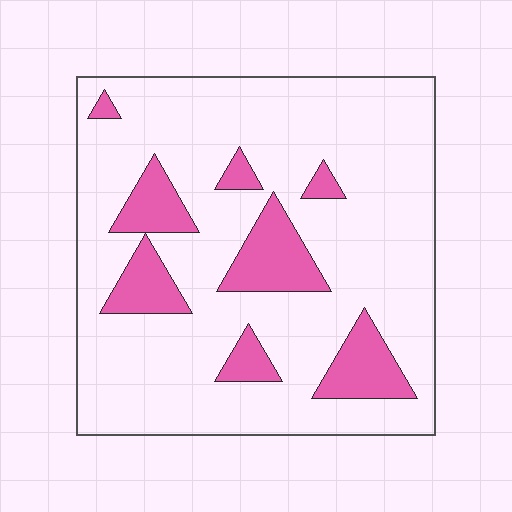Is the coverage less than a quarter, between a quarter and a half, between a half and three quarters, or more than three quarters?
Less than a quarter.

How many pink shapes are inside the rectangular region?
8.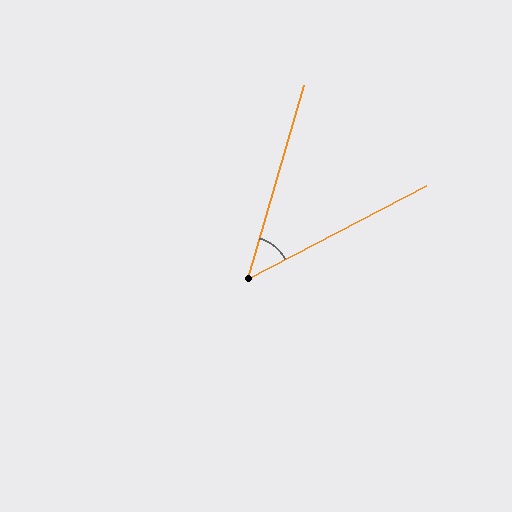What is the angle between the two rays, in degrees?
Approximately 46 degrees.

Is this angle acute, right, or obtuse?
It is acute.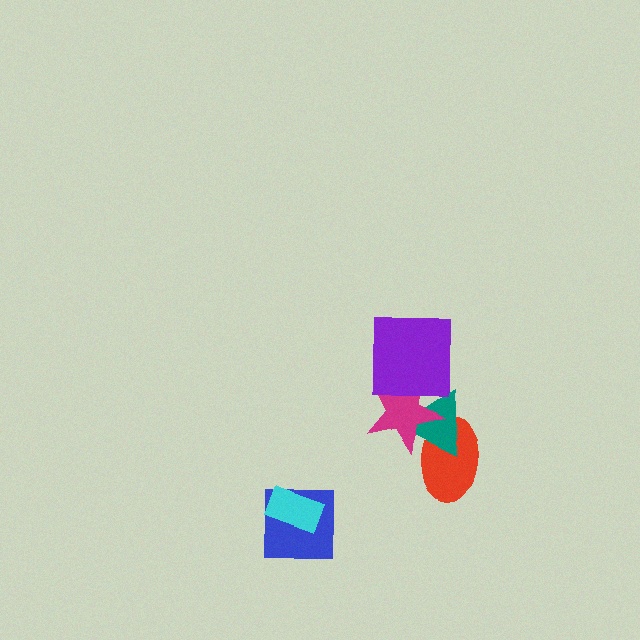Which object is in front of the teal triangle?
The magenta star is in front of the teal triangle.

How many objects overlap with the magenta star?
3 objects overlap with the magenta star.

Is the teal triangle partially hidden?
Yes, it is partially covered by another shape.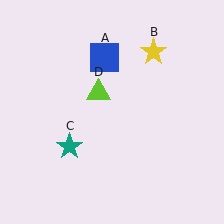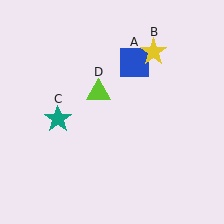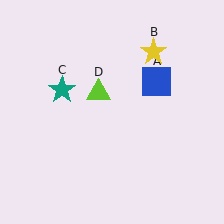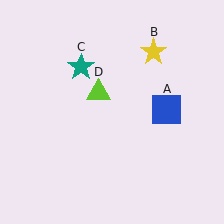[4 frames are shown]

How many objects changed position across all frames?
2 objects changed position: blue square (object A), teal star (object C).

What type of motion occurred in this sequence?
The blue square (object A), teal star (object C) rotated clockwise around the center of the scene.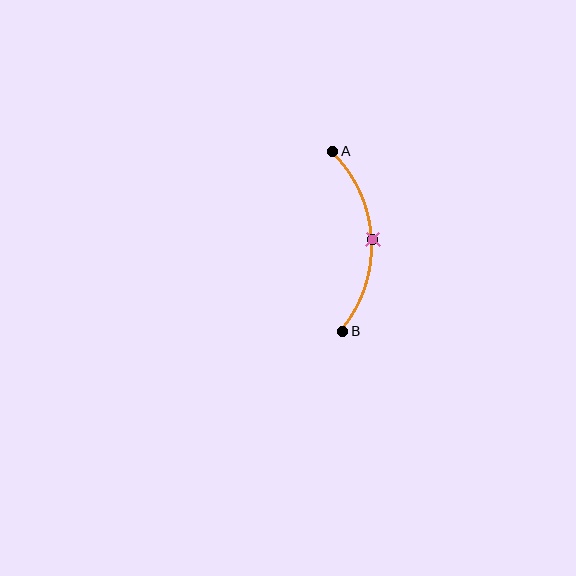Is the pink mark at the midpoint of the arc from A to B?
Yes. The pink mark lies on the arc at equal arc-length from both A and B — it is the arc midpoint.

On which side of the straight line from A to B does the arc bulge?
The arc bulges to the right of the straight line connecting A and B.